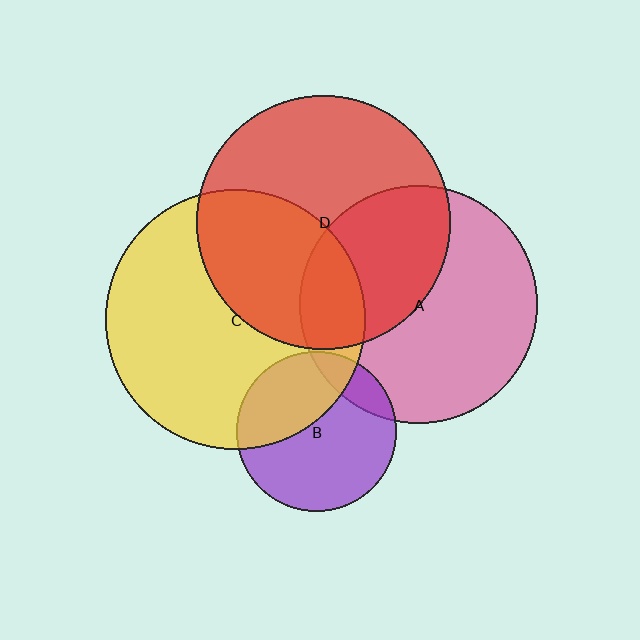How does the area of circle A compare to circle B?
Approximately 2.2 times.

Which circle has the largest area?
Circle C (yellow).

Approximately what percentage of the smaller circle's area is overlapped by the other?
Approximately 40%.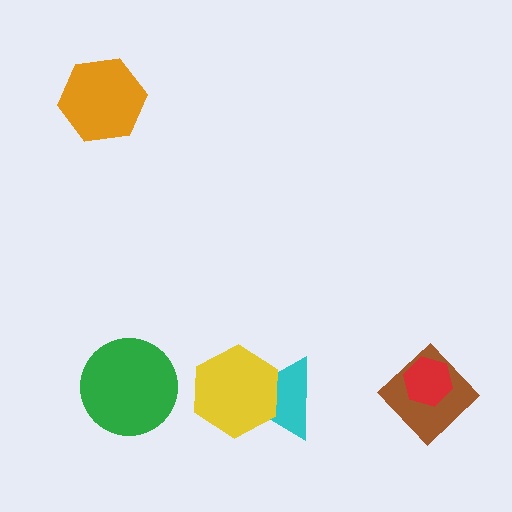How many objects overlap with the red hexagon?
1 object overlaps with the red hexagon.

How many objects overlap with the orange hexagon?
0 objects overlap with the orange hexagon.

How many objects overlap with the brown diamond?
1 object overlaps with the brown diamond.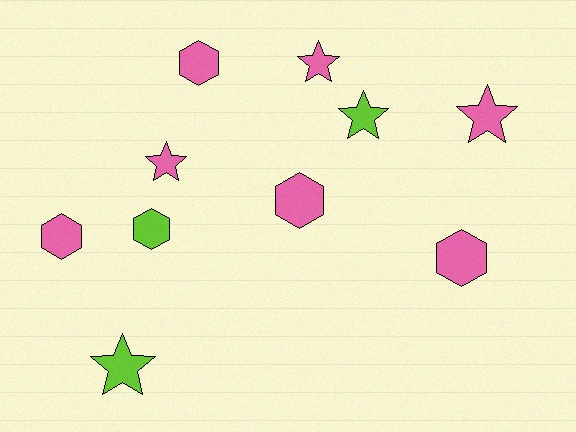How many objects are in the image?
There are 10 objects.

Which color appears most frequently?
Pink, with 7 objects.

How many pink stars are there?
There are 3 pink stars.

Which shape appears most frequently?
Star, with 5 objects.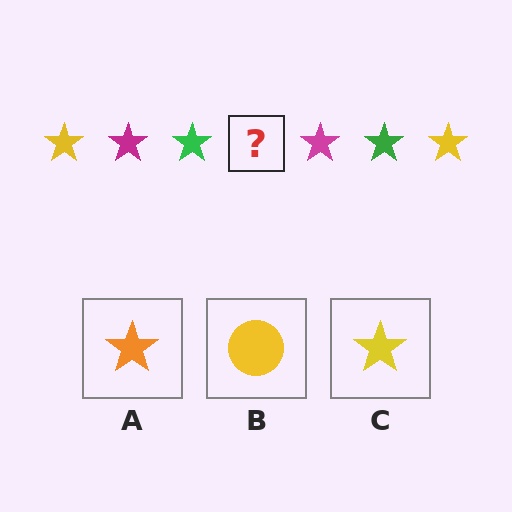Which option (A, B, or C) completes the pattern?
C.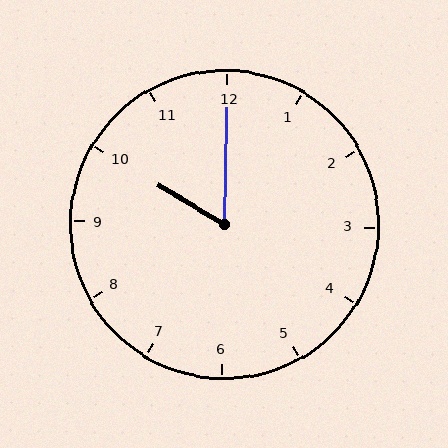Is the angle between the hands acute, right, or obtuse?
It is acute.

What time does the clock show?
10:00.